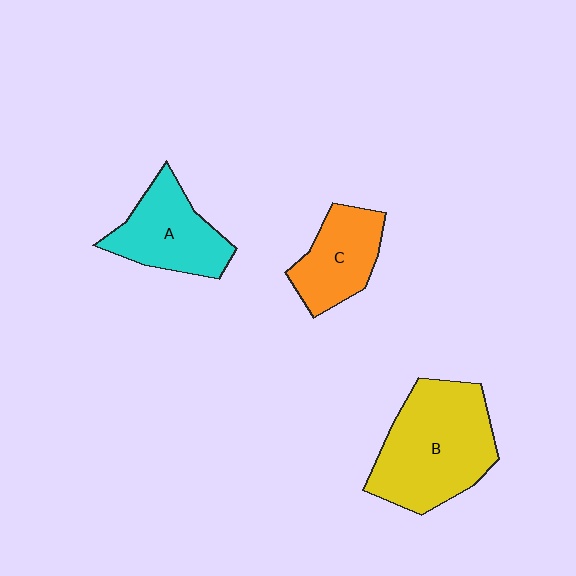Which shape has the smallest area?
Shape C (orange).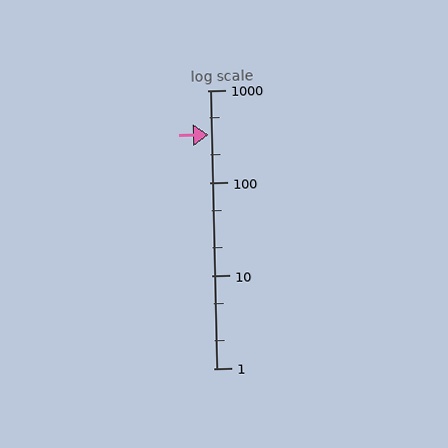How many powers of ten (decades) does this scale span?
The scale spans 3 decades, from 1 to 1000.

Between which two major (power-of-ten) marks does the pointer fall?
The pointer is between 100 and 1000.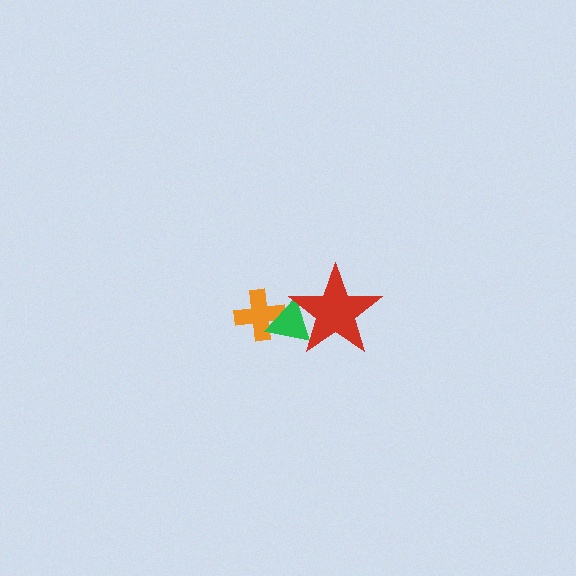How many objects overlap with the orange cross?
1 object overlaps with the orange cross.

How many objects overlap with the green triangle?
2 objects overlap with the green triangle.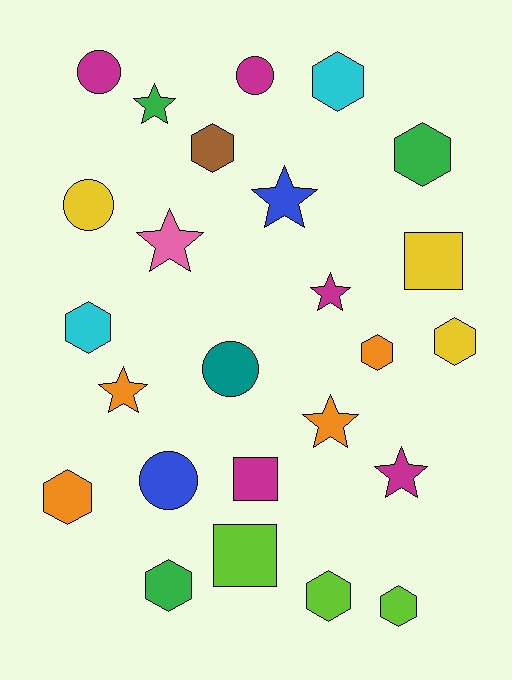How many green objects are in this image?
There are 3 green objects.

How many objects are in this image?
There are 25 objects.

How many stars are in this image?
There are 7 stars.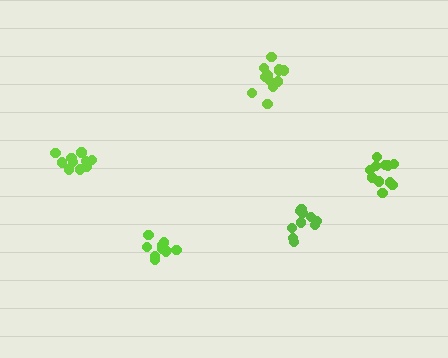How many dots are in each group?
Group 1: 11 dots, Group 2: 10 dots, Group 3: 10 dots, Group 4: 11 dots, Group 5: 12 dots (54 total).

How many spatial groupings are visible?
There are 5 spatial groupings.